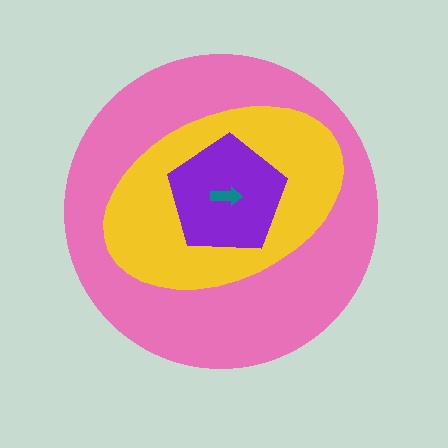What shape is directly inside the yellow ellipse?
The purple pentagon.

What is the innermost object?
The teal arrow.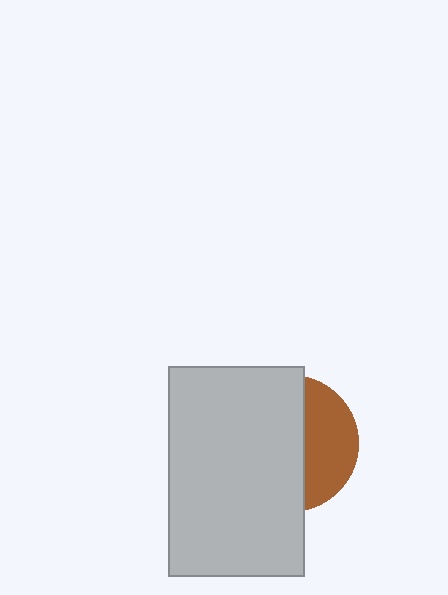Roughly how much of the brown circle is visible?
A small part of it is visible (roughly 36%).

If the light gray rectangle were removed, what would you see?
You would see the complete brown circle.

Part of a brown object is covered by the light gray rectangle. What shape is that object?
It is a circle.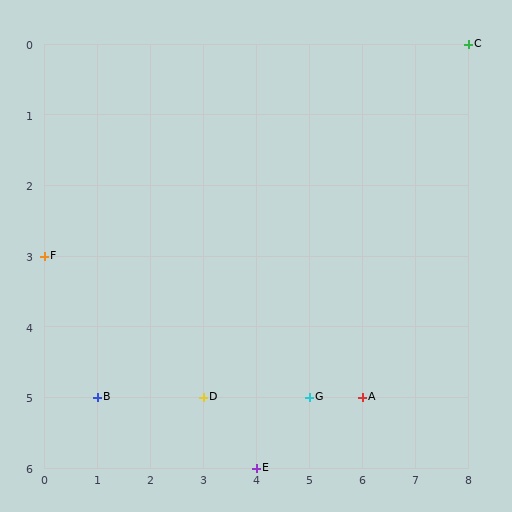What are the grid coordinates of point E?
Point E is at grid coordinates (4, 6).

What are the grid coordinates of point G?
Point G is at grid coordinates (5, 5).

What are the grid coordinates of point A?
Point A is at grid coordinates (6, 5).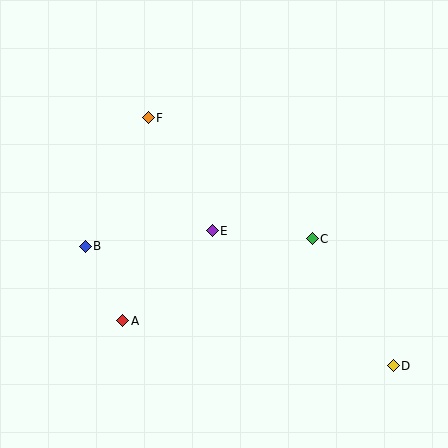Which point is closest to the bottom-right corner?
Point D is closest to the bottom-right corner.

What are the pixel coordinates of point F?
Point F is at (148, 118).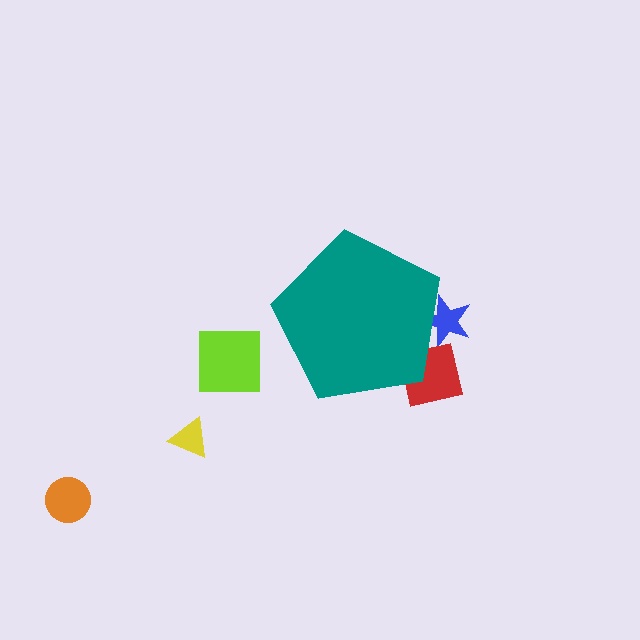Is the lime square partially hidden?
No, the lime square is fully visible.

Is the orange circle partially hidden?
No, the orange circle is fully visible.